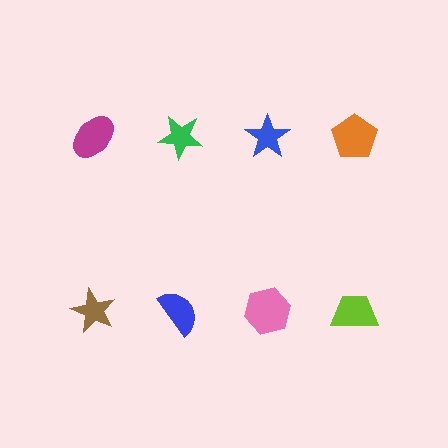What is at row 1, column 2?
A green star.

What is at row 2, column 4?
A lime trapezoid.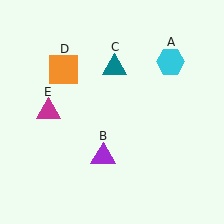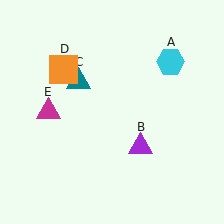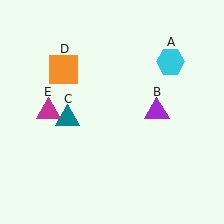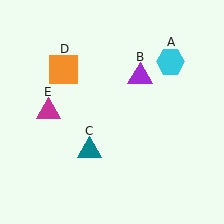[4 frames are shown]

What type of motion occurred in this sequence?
The purple triangle (object B), teal triangle (object C) rotated counterclockwise around the center of the scene.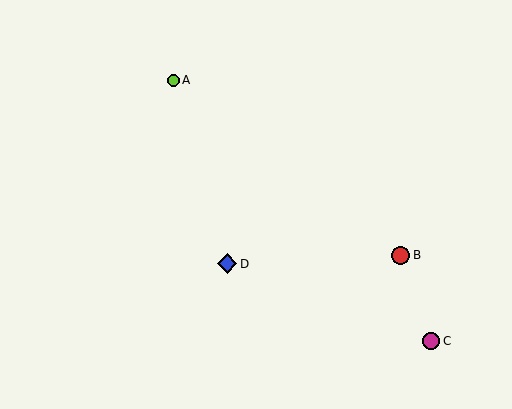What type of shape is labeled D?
Shape D is a blue diamond.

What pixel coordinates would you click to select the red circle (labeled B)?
Click at (401, 255) to select the red circle B.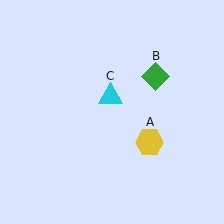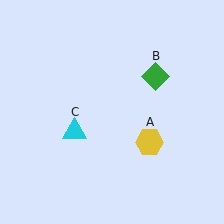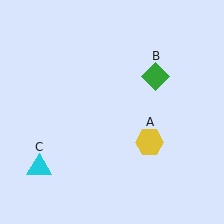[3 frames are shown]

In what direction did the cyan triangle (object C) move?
The cyan triangle (object C) moved down and to the left.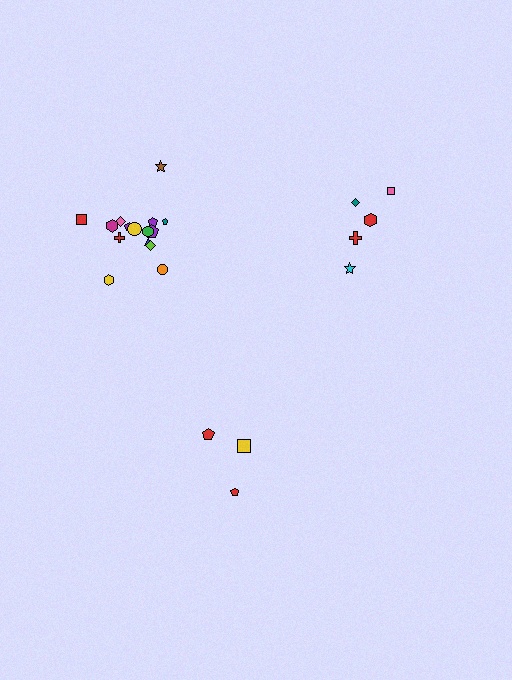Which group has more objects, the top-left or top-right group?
The top-left group.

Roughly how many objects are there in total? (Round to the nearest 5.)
Roughly 25 objects in total.